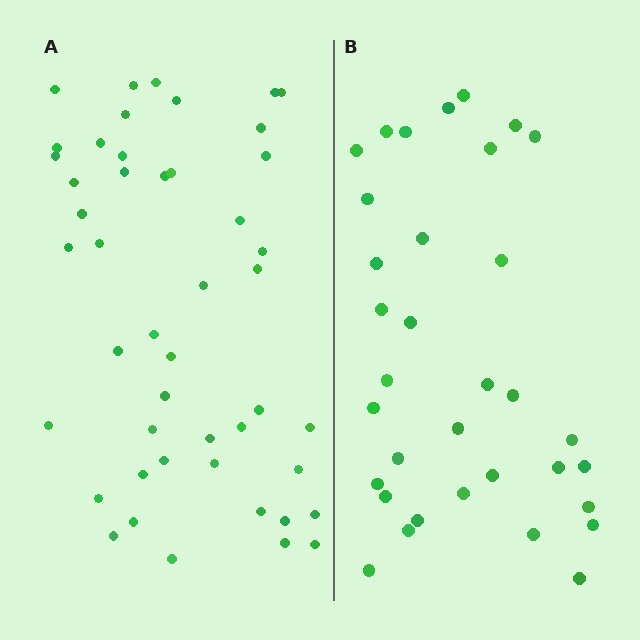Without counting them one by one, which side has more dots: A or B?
Region A (the left region) has more dots.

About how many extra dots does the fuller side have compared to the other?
Region A has approximately 15 more dots than region B.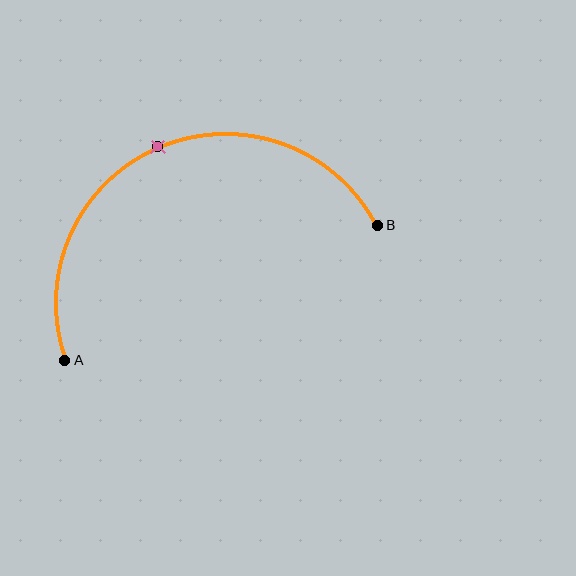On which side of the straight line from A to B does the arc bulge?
The arc bulges above the straight line connecting A and B.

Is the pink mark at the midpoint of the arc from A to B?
Yes. The pink mark lies on the arc at equal arc-length from both A and B — it is the arc midpoint.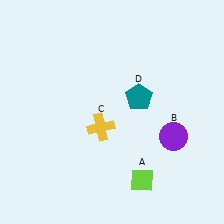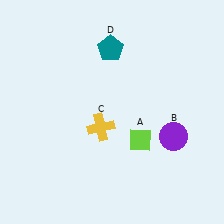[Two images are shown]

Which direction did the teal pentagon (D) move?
The teal pentagon (D) moved up.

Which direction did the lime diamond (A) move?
The lime diamond (A) moved up.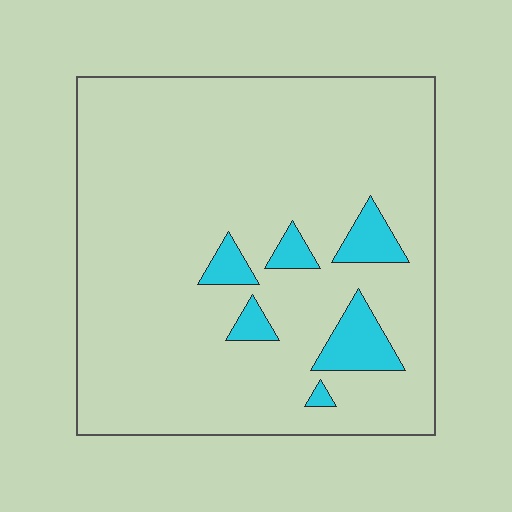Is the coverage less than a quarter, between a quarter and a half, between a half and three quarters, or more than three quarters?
Less than a quarter.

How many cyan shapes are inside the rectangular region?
6.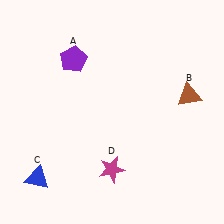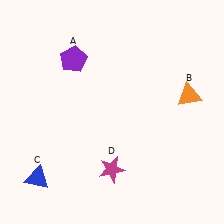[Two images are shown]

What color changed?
The triangle (B) changed from brown in Image 1 to orange in Image 2.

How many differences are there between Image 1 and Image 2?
There is 1 difference between the two images.